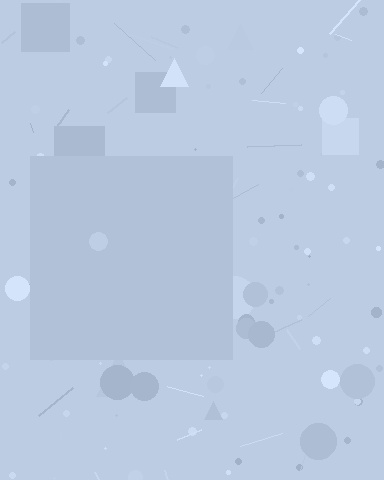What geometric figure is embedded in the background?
A square is embedded in the background.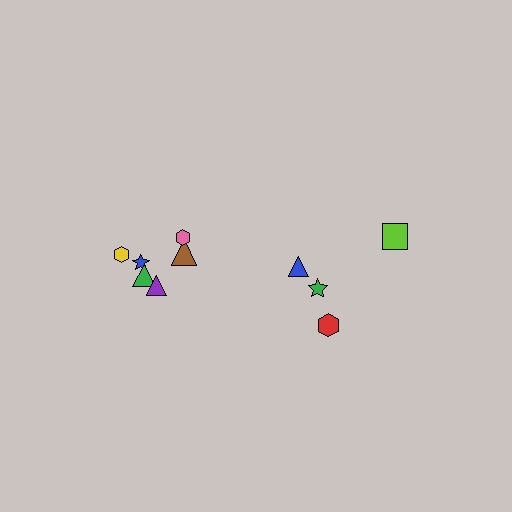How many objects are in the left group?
There are 6 objects.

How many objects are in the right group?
There are 4 objects.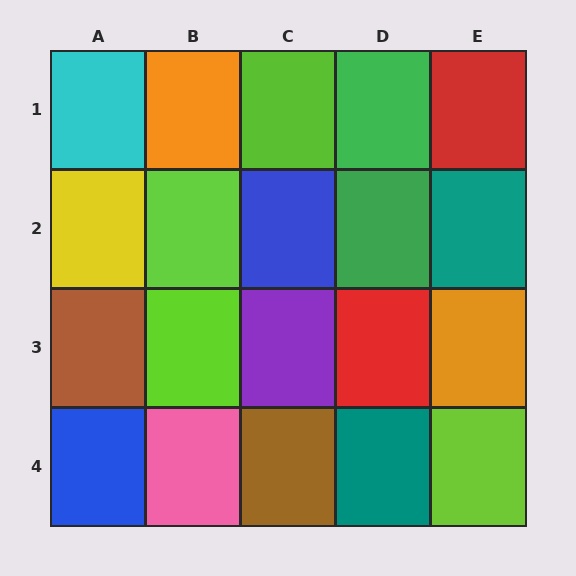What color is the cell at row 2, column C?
Blue.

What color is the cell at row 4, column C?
Brown.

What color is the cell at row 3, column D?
Red.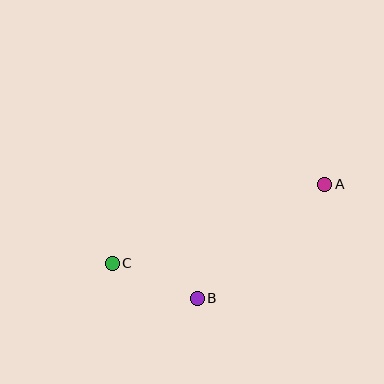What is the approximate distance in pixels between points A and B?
The distance between A and B is approximately 171 pixels.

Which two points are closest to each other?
Points B and C are closest to each other.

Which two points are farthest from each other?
Points A and C are farthest from each other.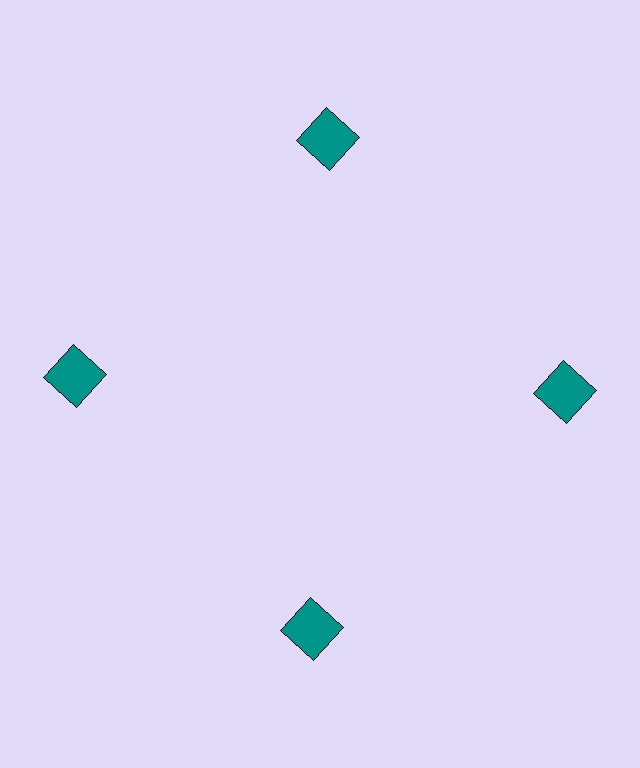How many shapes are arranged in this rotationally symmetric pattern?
There are 4 shapes, arranged in 4 groups of 1.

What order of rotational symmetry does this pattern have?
This pattern has 4-fold rotational symmetry.